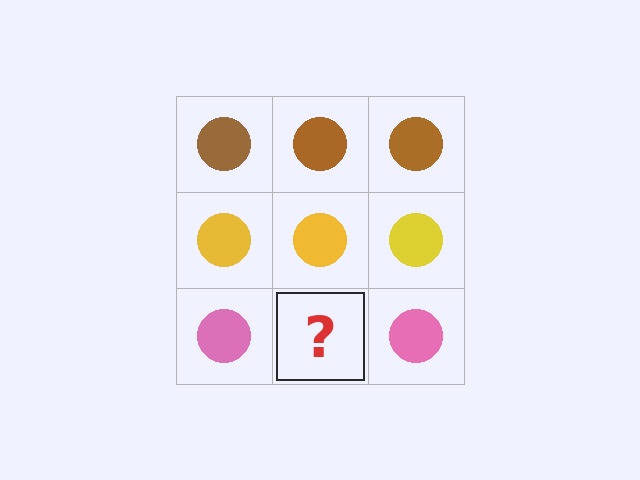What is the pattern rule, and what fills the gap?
The rule is that each row has a consistent color. The gap should be filled with a pink circle.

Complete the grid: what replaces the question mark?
The question mark should be replaced with a pink circle.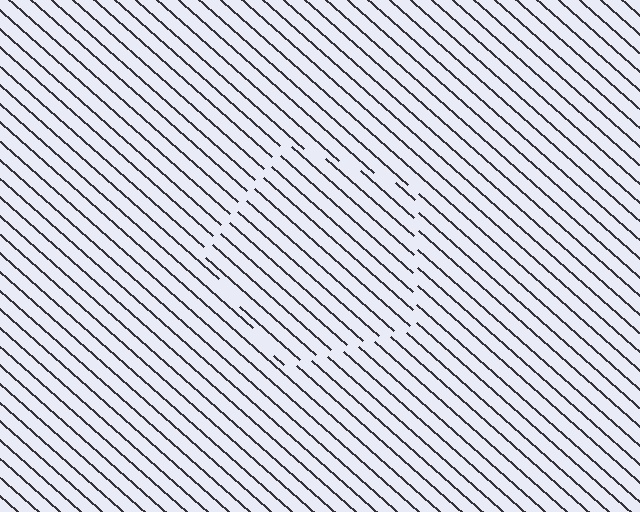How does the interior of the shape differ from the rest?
The interior of the shape contains the same grating, shifted by half a period — the contour is defined by the phase discontinuity where line-ends from the inner and outer gratings abut.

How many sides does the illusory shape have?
5 sides — the line-ends trace a pentagon.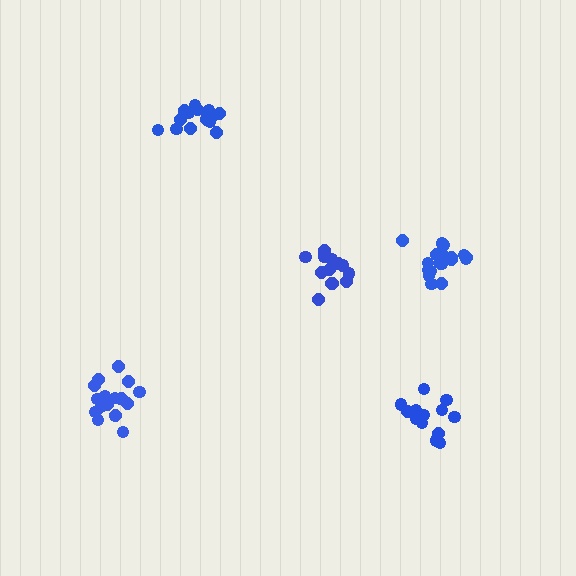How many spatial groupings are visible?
There are 5 spatial groupings.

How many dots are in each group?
Group 1: 16 dots, Group 2: 19 dots, Group 3: 15 dots, Group 4: 19 dots, Group 5: 13 dots (82 total).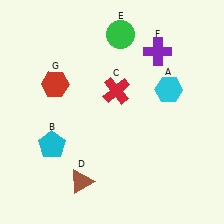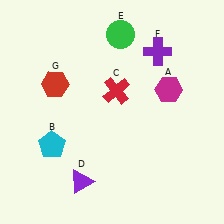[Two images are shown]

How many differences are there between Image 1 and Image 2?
There are 2 differences between the two images.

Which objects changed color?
A changed from cyan to magenta. D changed from brown to purple.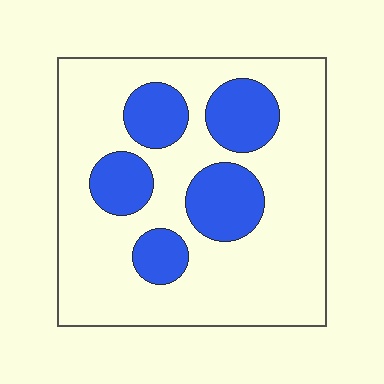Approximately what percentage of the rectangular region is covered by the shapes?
Approximately 25%.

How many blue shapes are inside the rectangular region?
5.